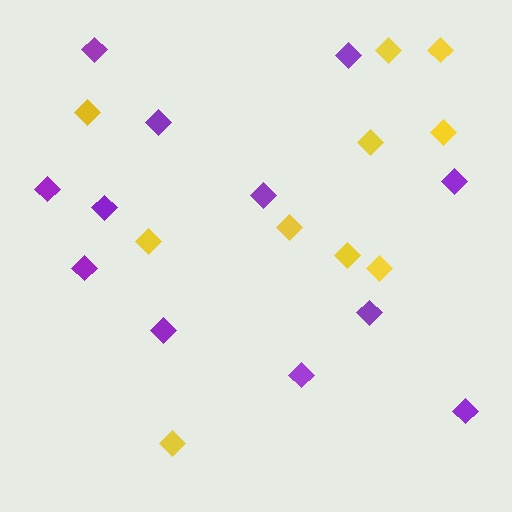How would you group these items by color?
There are 2 groups: one group of purple diamonds (12) and one group of yellow diamonds (10).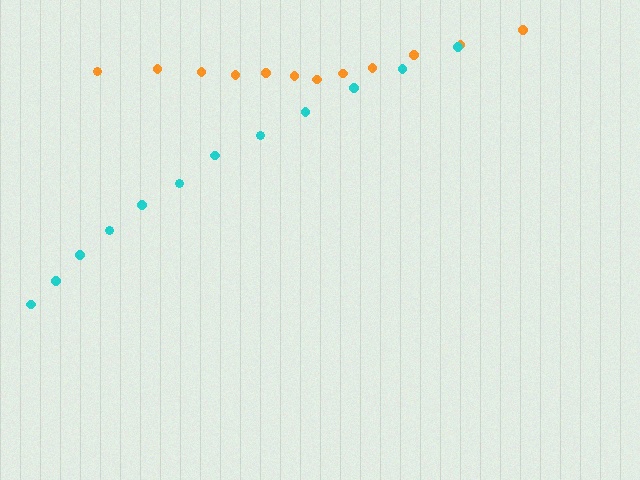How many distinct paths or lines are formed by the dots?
There are 2 distinct paths.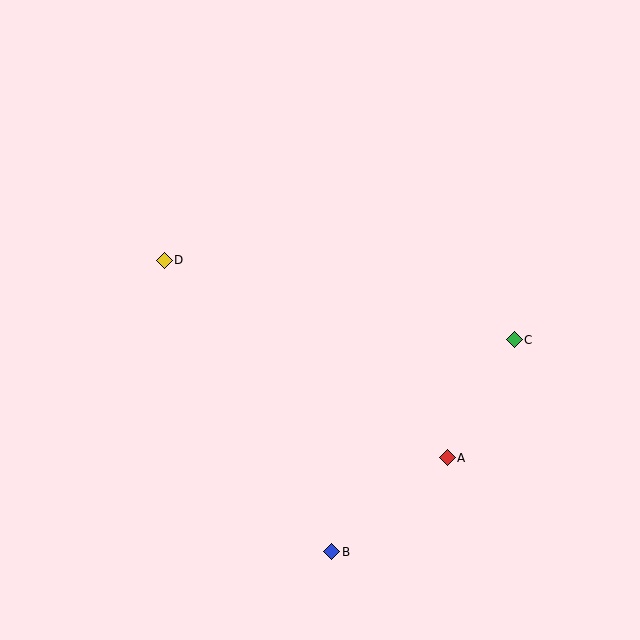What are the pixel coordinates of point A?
Point A is at (447, 458).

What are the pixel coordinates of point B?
Point B is at (332, 552).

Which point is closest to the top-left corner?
Point D is closest to the top-left corner.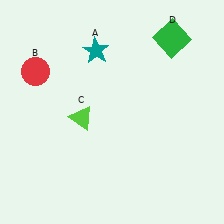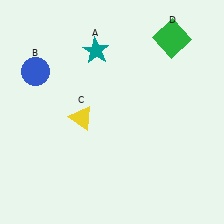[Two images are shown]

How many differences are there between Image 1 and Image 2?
There are 2 differences between the two images.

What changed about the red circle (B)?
In Image 1, B is red. In Image 2, it changed to blue.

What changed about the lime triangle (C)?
In Image 1, C is lime. In Image 2, it changed to yellow.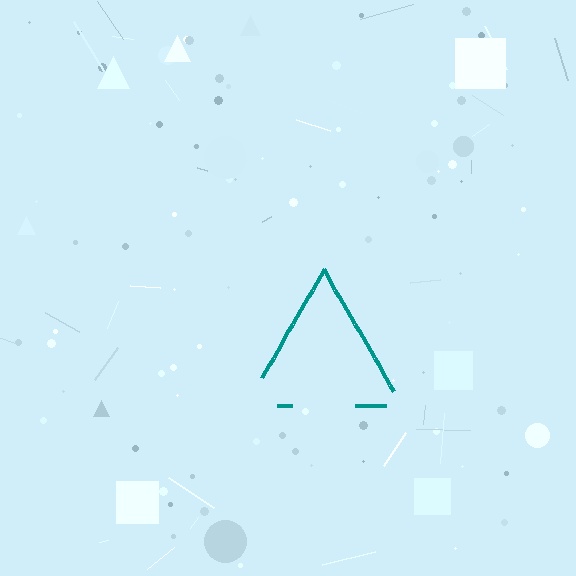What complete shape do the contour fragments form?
The contour fragments form a triangle.